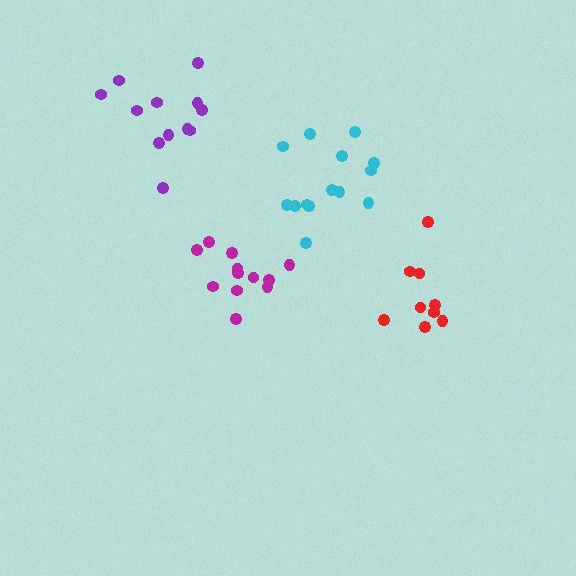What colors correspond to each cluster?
The clusters are colored: magenta, red, purple, cyan.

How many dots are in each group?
Group 1: 12 dots, Group 2: 9 dots, Group 3: 12 dots, Group 4: 14 dots (47 total).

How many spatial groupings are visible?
There are 4 spatial groupings.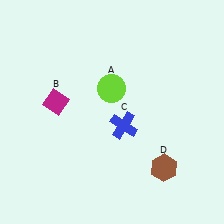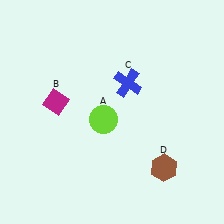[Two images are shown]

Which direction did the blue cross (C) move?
The blue cross (C) moved up.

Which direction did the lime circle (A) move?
The lime circle (A) moved down.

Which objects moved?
The objects that moved are: the lime circle (A), the blue cross (C).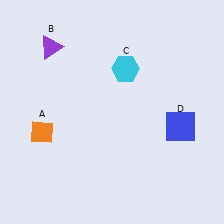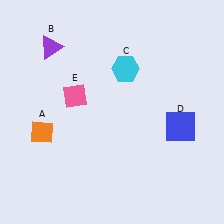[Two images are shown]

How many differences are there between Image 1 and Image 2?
There is 1 difference between the two images.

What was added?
A pink diamond (E) was added in Image 2.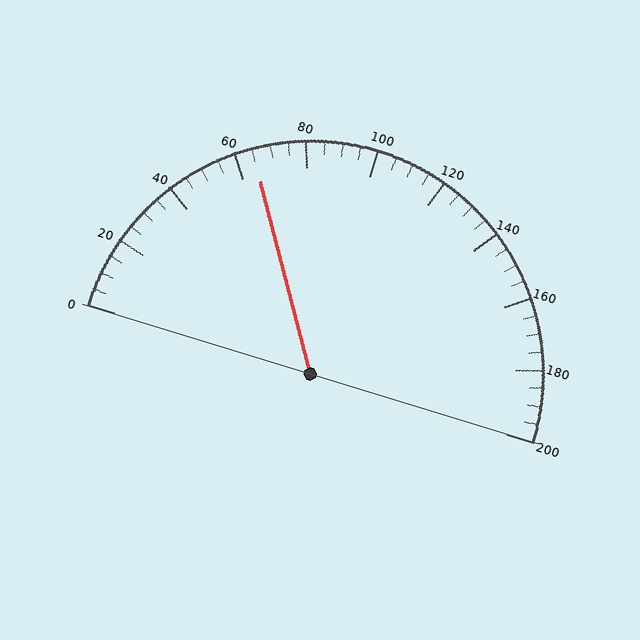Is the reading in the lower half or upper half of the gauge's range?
The reading is in the lower half of the range (0 to 200).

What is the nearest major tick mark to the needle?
The nearest major tick mark is 60.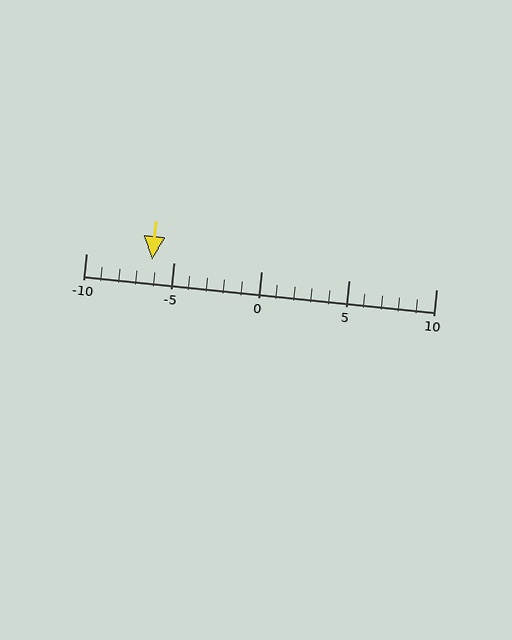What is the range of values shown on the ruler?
The ruler shows values from -10 to 10.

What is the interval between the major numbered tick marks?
The major tick marks are spaced 5 units apart.